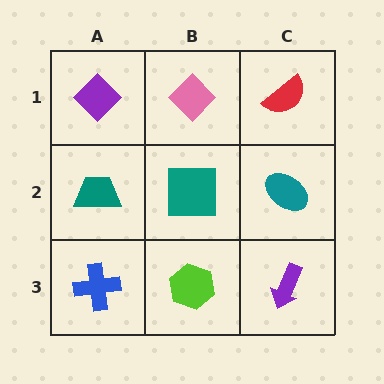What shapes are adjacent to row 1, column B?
A teal square (row 2, column B), a purple diamond (row 1, column A), a red semicircle (row 1, column C).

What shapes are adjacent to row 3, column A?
A teal trapezoid (row 2, column A), a lime hexagon (row 3, column B).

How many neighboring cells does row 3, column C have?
2.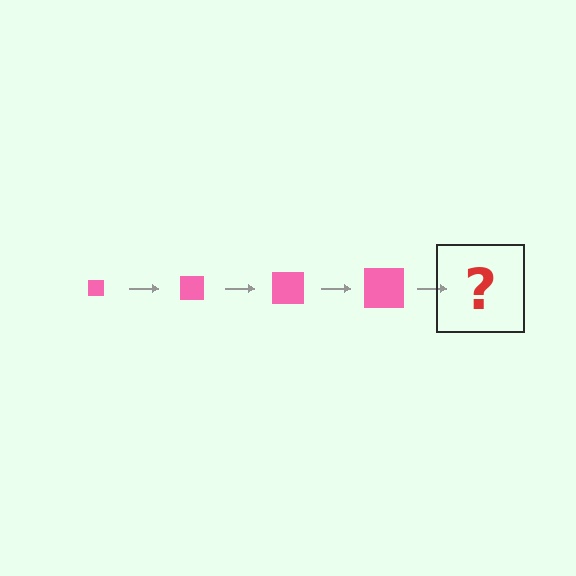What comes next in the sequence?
The next element should be a pink square, larger than the previous one.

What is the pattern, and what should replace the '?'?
The pattern is that the square gets progressively larger each step. The '?' should be a pink square, larger than the previous one.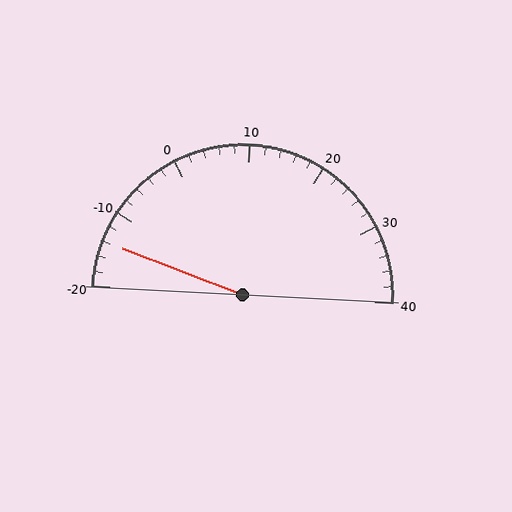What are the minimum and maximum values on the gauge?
The gauge ranges from -20 to 40.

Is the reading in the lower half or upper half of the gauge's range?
The reading is in the lower half of the range (-20 to 40).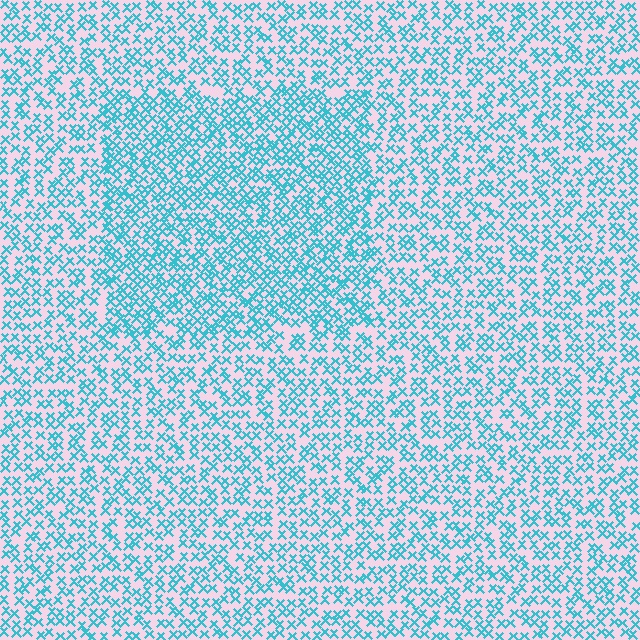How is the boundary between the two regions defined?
The boundary is defined by a change in element density (approximately 1.6x ratio). All elements are the same color, size, and shape.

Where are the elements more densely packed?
The elements are more densely packed inside the rectangle boundary.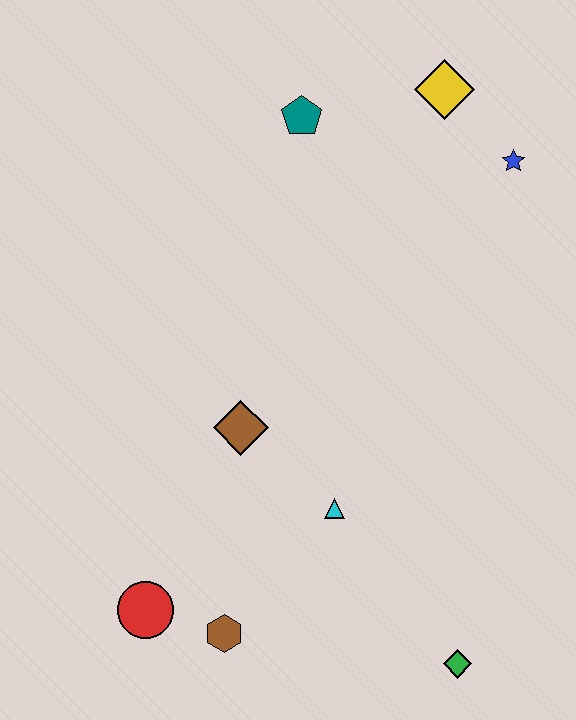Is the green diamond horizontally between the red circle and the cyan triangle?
No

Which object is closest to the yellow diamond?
The blue star is closest to the yellow diamond.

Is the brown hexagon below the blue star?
Yes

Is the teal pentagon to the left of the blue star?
Yes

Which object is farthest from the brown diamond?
The yellow diamond is farthest from the brown diamond.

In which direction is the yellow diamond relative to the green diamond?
The yellow diamond is above the green diamond.